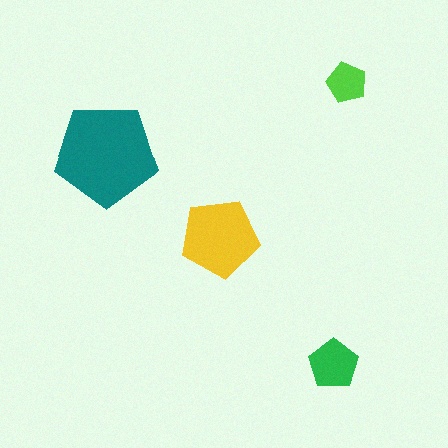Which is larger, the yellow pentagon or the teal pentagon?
The teal one.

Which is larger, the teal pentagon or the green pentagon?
The teal one.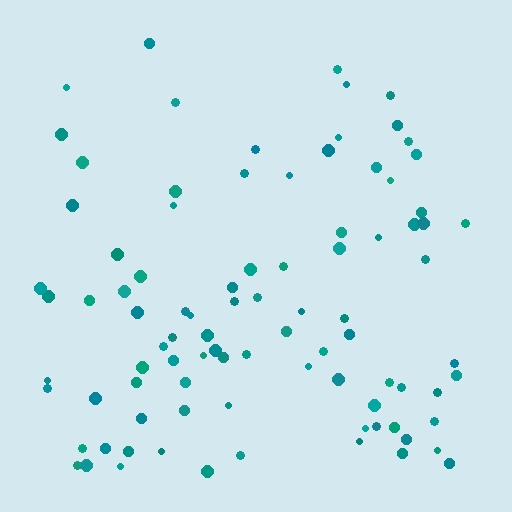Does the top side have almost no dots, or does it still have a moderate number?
Still a moderate number, just noticeably fewer than the bottom.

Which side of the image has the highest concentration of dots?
The bottom.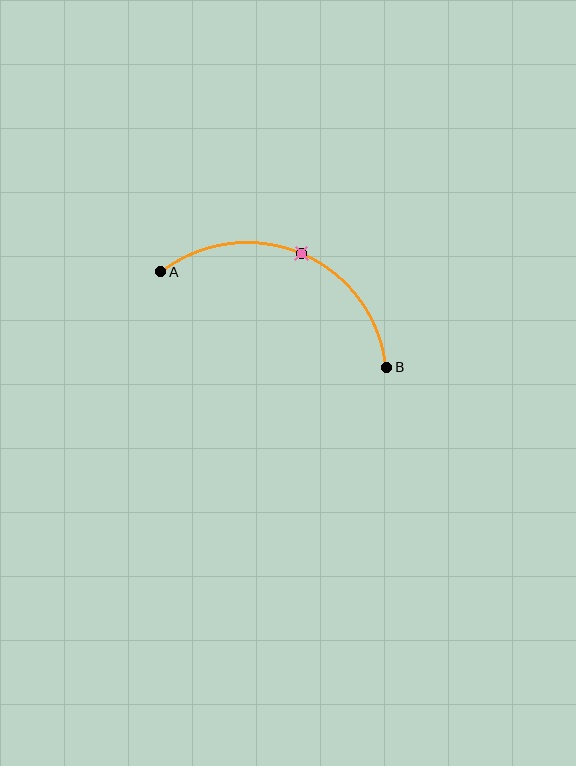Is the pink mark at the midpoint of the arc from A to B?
Yes. The pink mark lies on the arc at equal arc-length from both A and B — it is the arc midpoint.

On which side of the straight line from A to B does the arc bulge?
The arc bulges above the straight line connecting A and B.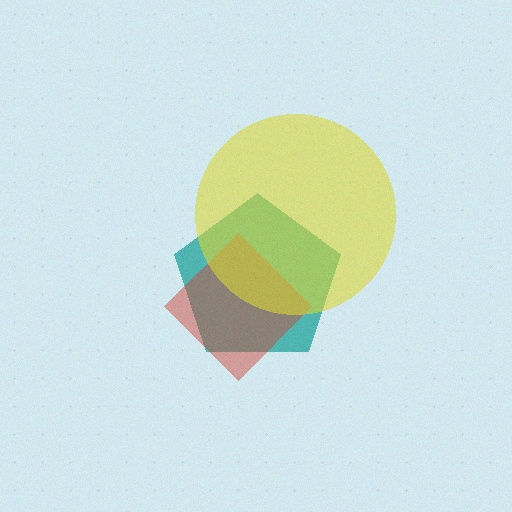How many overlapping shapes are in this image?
There are 3 overlapping shapes in the image.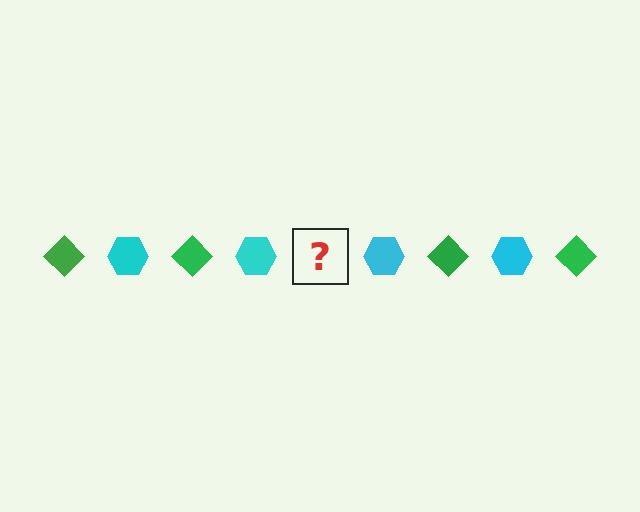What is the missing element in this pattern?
The missing element is a green diamond.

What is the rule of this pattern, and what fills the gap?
The rule is that the pattern alternates between green diamond and cyan hexagon. The gap should be filled with a green diamond.